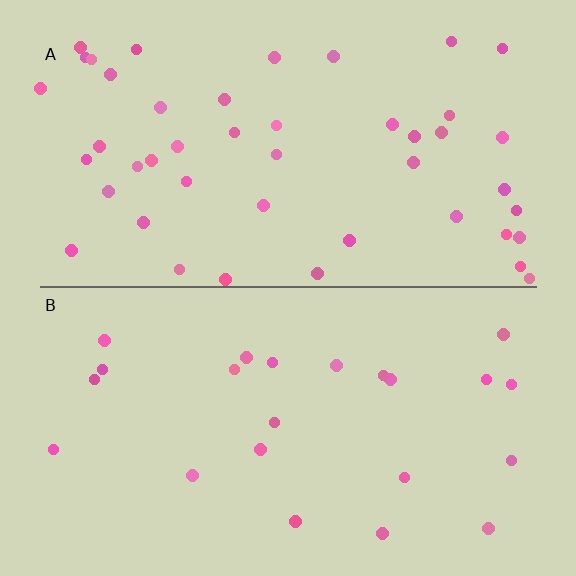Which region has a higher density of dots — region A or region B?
A (the top).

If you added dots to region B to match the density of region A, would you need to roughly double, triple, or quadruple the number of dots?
Approximately double.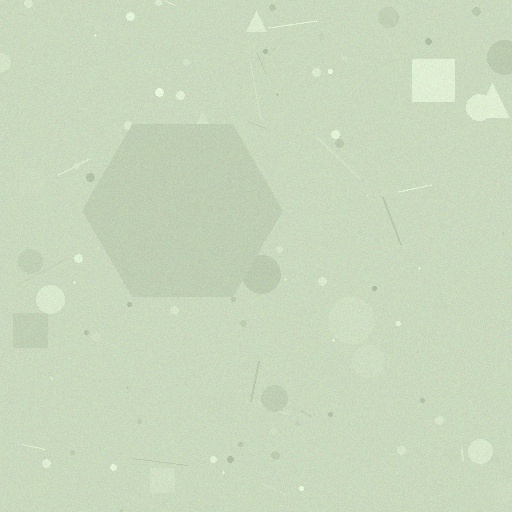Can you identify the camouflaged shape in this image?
The camouflaged shape is a hexagon.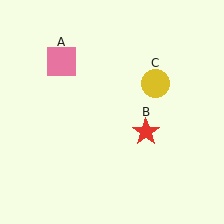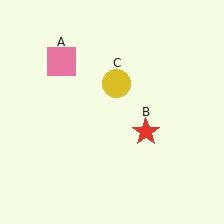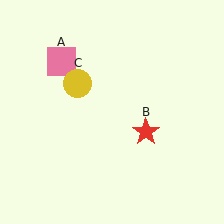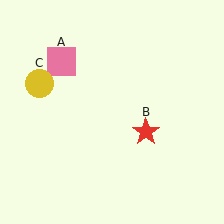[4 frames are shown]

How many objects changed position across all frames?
1 object changed position: yellow circle (object C).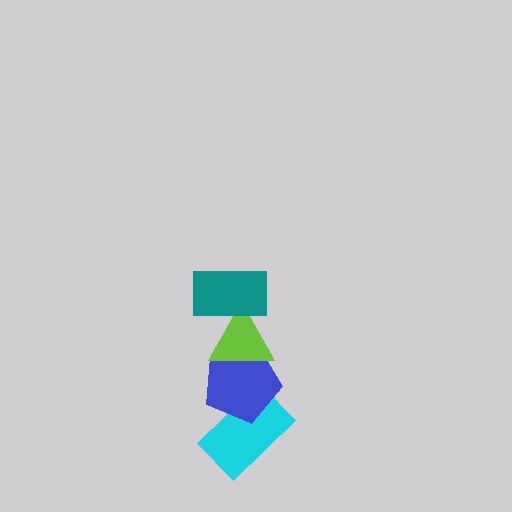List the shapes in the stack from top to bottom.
From top to bottom: the teal rectangle, the lime triangle, the blue pentagon, the cyan rectangle.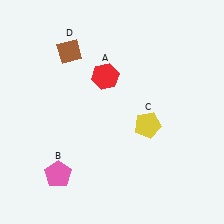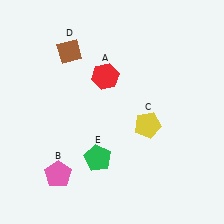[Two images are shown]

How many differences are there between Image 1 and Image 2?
There is 1 difference between the two images.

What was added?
A green pentagon (E) was added in Image 2.